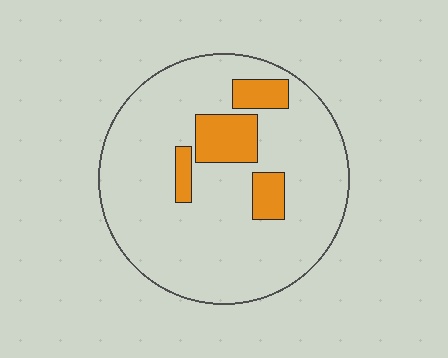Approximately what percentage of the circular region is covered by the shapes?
Approximately 15%.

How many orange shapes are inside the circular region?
4.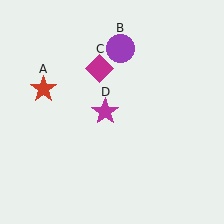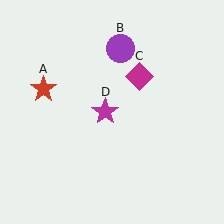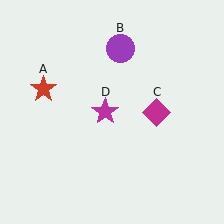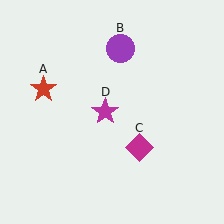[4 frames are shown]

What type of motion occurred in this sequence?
The magenta diamond (object C) rotated clockwise around the center of the scene.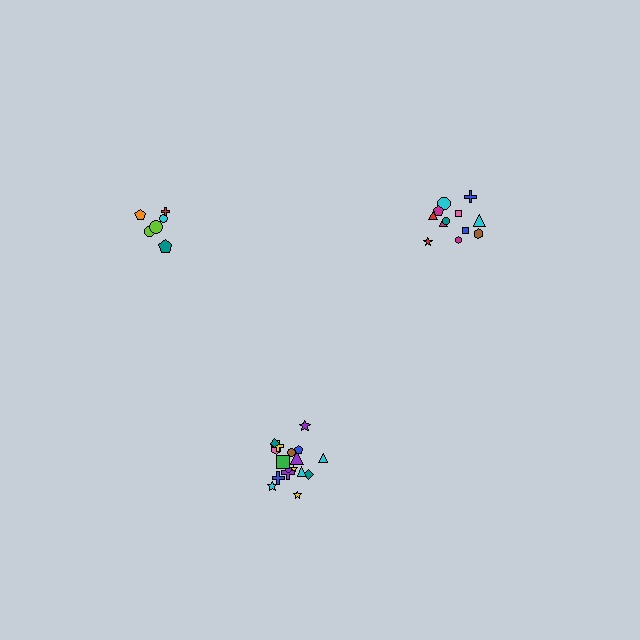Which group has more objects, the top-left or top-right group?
The top-right group.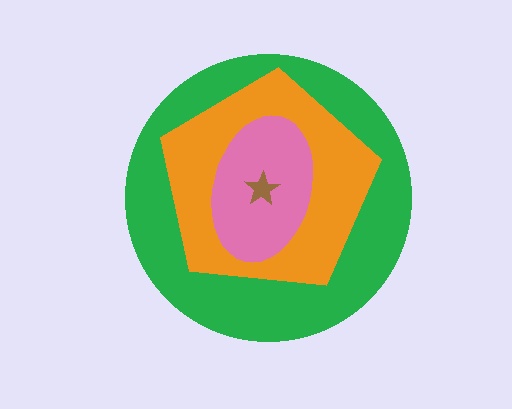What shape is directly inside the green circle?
The orange pentagon.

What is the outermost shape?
The green circle.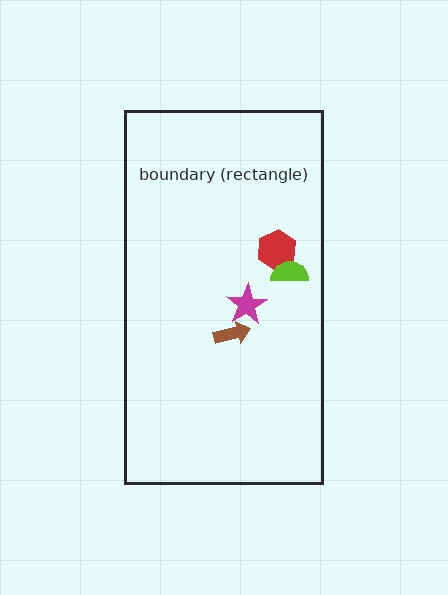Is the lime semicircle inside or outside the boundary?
Inside.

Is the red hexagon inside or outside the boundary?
Inside.